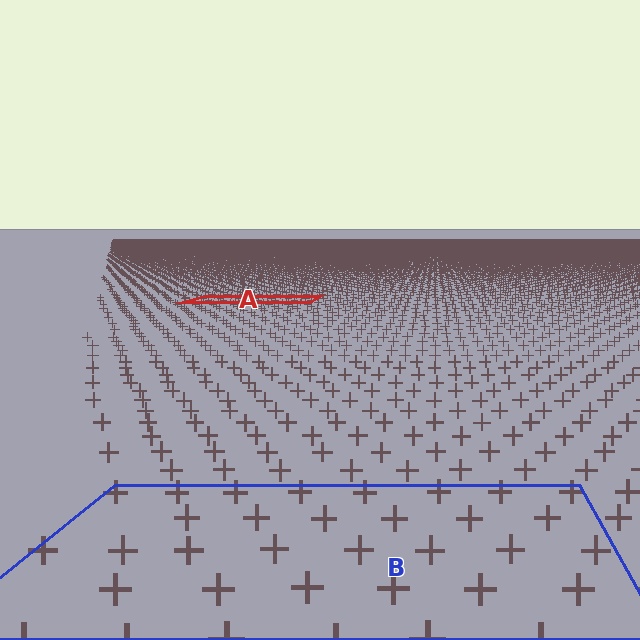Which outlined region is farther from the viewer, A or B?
Region A is farther from the viewer — the texture elements inside it appear smaller and more densely packed.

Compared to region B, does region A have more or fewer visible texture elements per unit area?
Region A has more texture elements per unit area — they are packed more densely because it is farther away.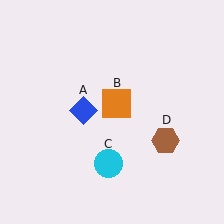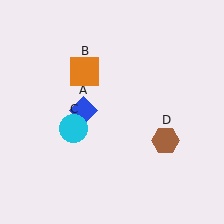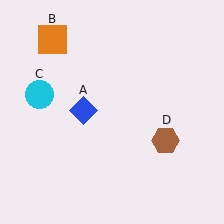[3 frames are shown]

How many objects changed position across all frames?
2 objects changed position: orange square (object B), cyan circle (object C).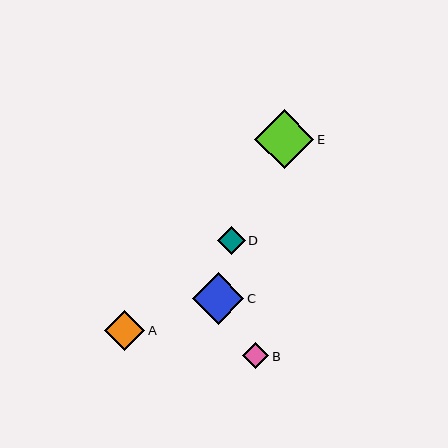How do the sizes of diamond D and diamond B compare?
Diamond D and diamond B are approximately the same size.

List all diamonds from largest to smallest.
From largest to smallest: E, C, A, D, B.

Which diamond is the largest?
Diamond E is the largest with a size of approximately 59 pixels.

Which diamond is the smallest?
Diamond B is the smallest with a size of approximately 26 pixels.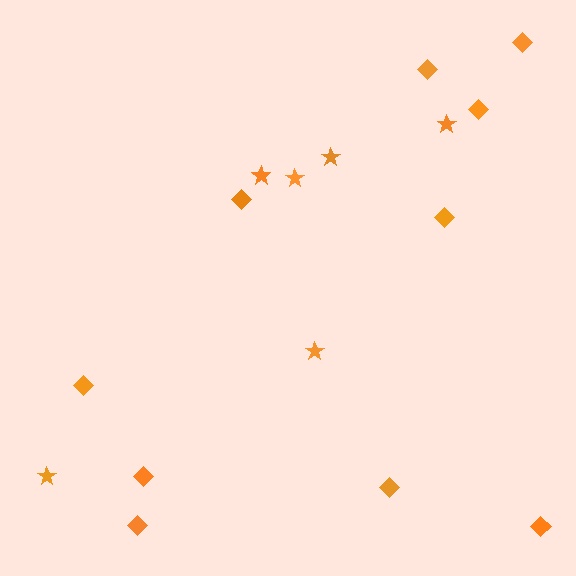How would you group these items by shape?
There are 2 groups: one group of stars (6) and one group of diamonds (10).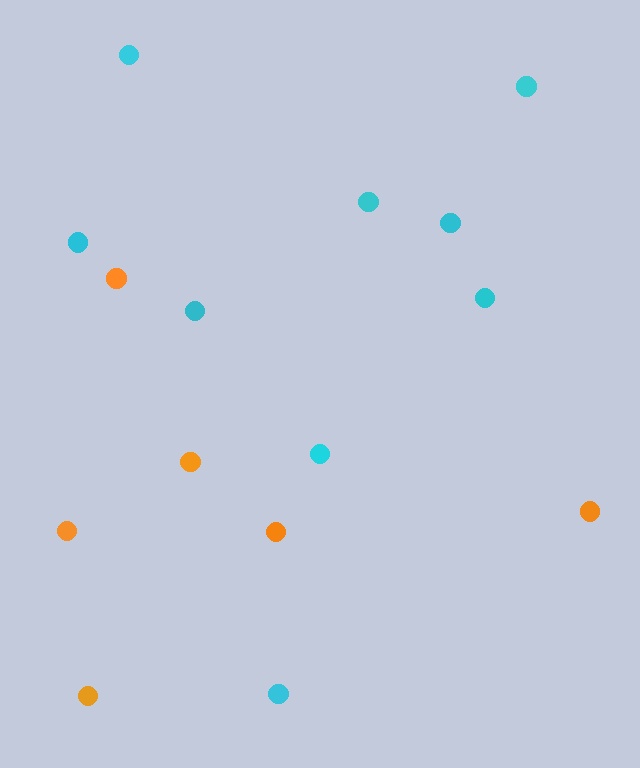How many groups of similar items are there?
There are 2 groups: one group of cyan circles (9) and one group of orange circles (6).